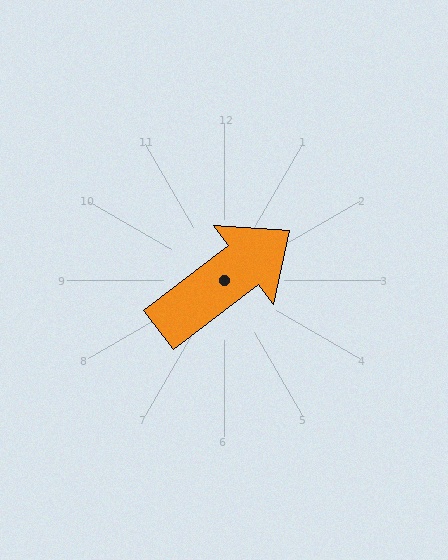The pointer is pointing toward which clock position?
Roughly 2 o'clock.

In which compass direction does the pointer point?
Northeast.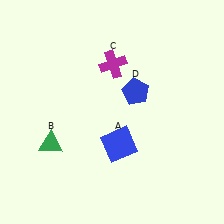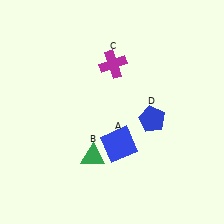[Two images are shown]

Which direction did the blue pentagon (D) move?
The blue pentagon (D) moved down.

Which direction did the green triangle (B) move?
The green triangle (B) moved right.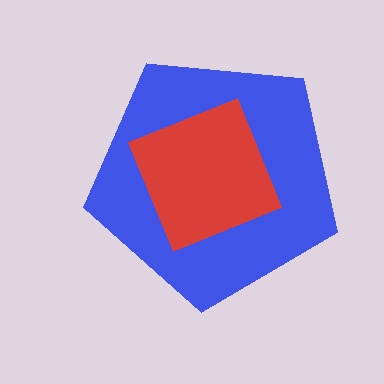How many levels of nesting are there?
2.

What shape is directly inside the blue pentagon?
The red diamond.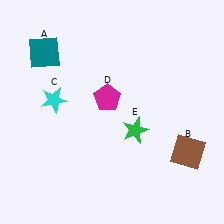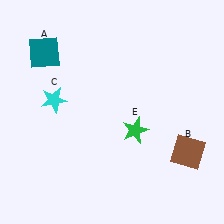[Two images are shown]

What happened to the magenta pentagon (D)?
The magenta pentagon (D) was removed in Image 2. It was in the top-left area of Image 1.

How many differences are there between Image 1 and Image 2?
There is 1 difference between the two images.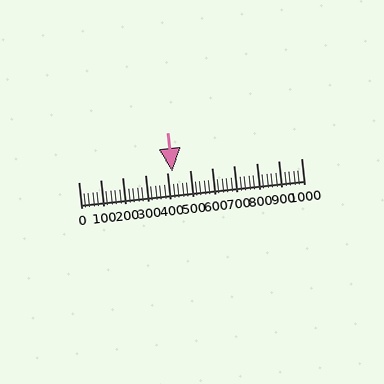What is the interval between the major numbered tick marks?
The major tick marks are spaced 100 units apart.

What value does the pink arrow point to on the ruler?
The pink arrow points to approximately 420.